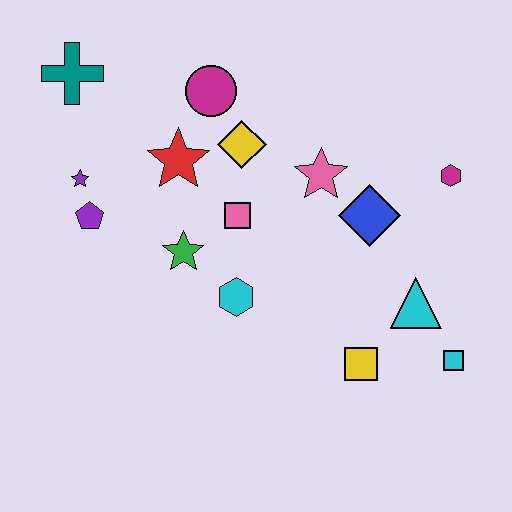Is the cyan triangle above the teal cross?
No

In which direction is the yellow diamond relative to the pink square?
The yellow diamond is above the pink square.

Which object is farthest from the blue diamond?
The teal cross is farthest from the blue diamond.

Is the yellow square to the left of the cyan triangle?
Yes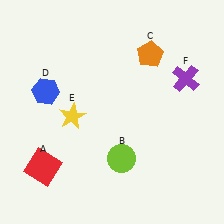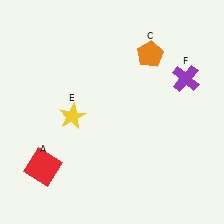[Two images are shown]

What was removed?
The blue hexagon (D), the lime circle (B) were removed in Image 2.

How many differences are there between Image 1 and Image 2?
There are 2 differences between the two images.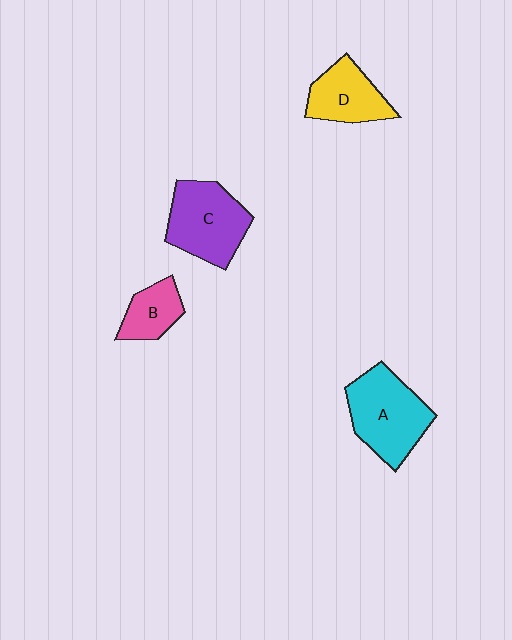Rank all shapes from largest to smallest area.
From largest to smallest: A (cyan), C (purple), D (yellow), B (pink).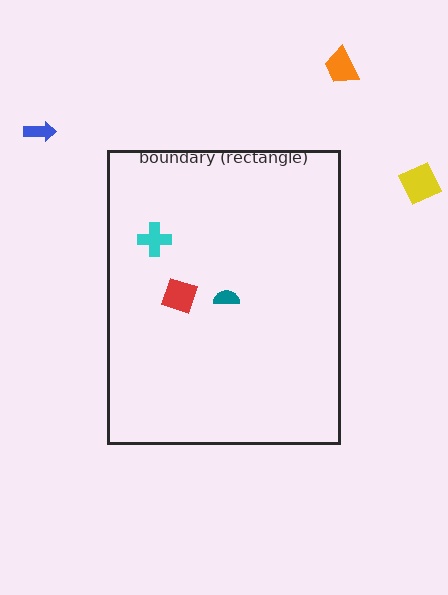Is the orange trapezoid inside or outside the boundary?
Outside.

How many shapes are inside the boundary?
3 inside, 3 outside.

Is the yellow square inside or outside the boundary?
Outside.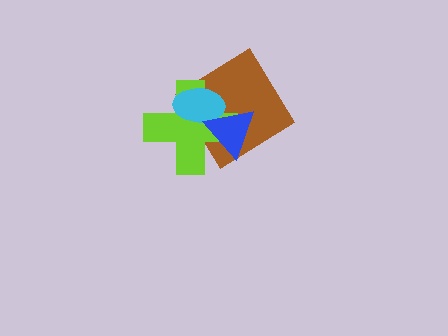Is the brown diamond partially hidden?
Yes, it is partially covered by another shape.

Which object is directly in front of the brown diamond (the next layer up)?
The lime cross is directly in front of the brown diamond.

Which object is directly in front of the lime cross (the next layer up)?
The cyan ellipse is directly in front of the lime cross.